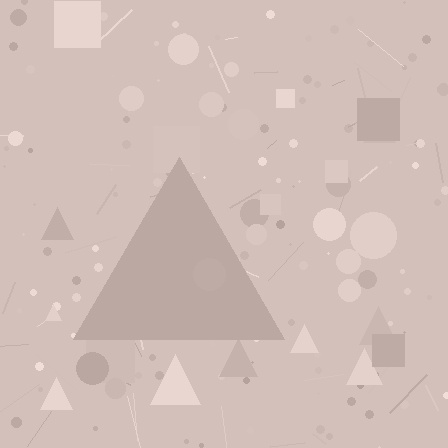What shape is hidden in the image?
A triangle is hidden in the image.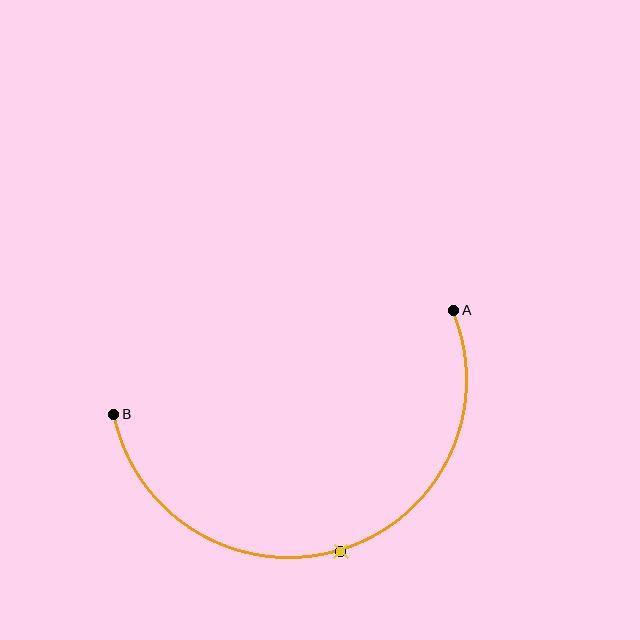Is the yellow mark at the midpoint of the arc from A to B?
Yes. The yellow mark lies on the arc at equal arc-length from both A and B — it is the arc midpoint.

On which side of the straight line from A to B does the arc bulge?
The arc bulges below the straight line connecting A and B.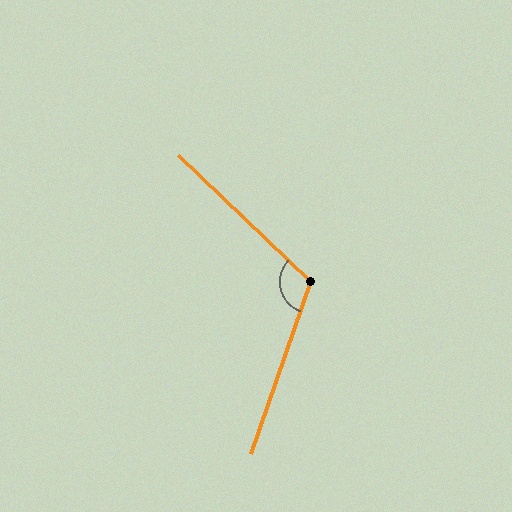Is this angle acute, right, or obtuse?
It is obtuse.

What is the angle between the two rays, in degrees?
Approximately 115 degrees.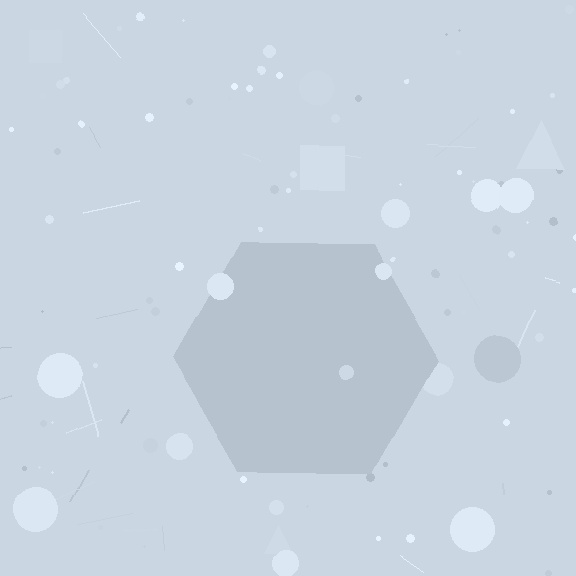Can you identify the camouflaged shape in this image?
The camouflaged shape is a hexagon.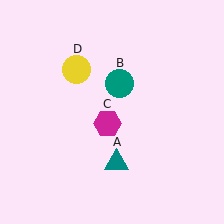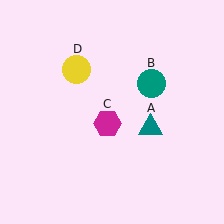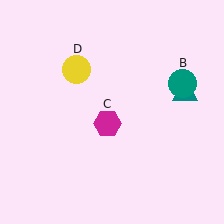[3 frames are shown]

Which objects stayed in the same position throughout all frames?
Magenta hexagon (object C) and yellow circle (object D) remained stationary.